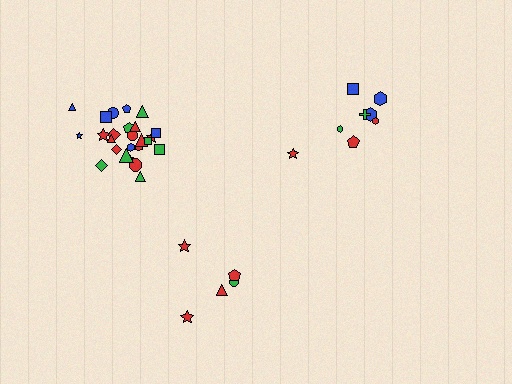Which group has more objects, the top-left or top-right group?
The top-left group.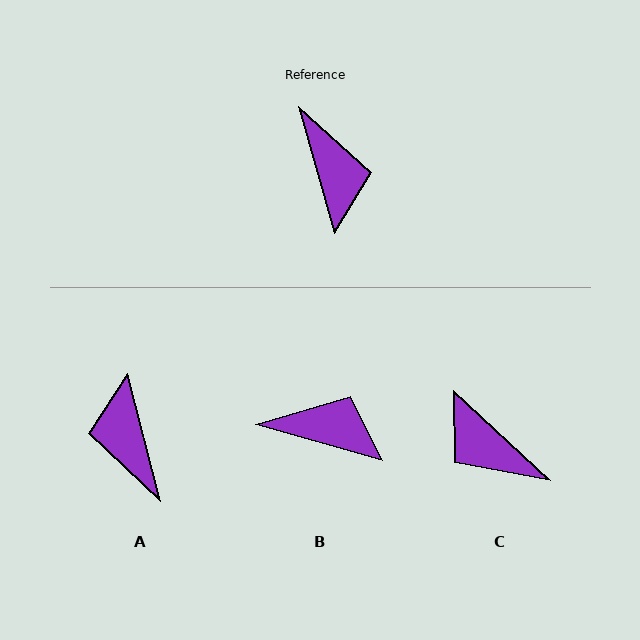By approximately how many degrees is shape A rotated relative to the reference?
Approximately 178 degrees counter-clockwise.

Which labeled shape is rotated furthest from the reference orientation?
A, about 178 degrees away.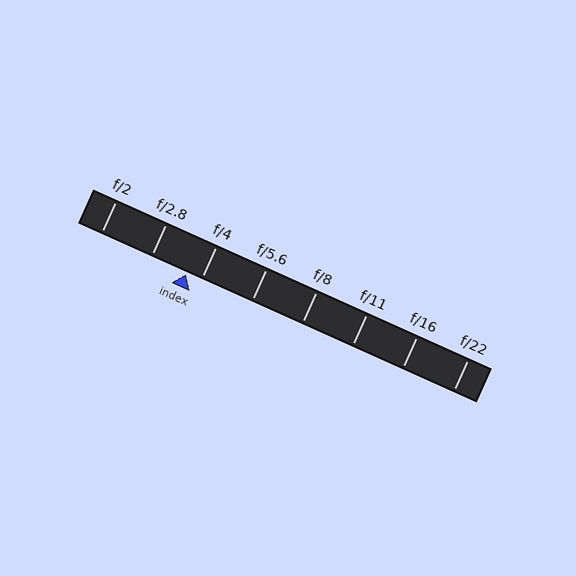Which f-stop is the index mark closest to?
The index mark is closest to f/4.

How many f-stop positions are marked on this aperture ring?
There are 8 f-stop positions marked.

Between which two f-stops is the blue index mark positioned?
The index mark is between f/2.8 and f/4.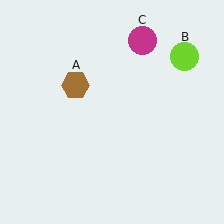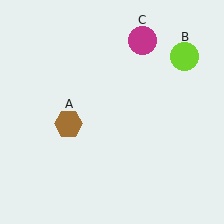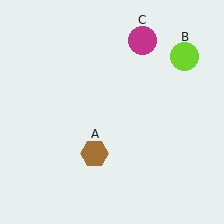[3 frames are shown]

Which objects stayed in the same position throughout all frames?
Lime circle (object B) and magenta circle (object C) remained stationary.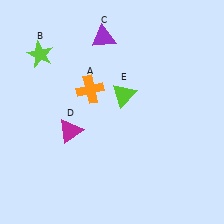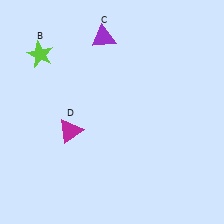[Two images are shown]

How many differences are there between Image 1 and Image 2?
There are 2 differences between the two images.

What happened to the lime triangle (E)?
The lime triangle (E) was removed in Image 2. It was in the top-right area of Image 1.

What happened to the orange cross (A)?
The orange cross (A) was removed in Image 2. It was in the top-left area of Image 1.